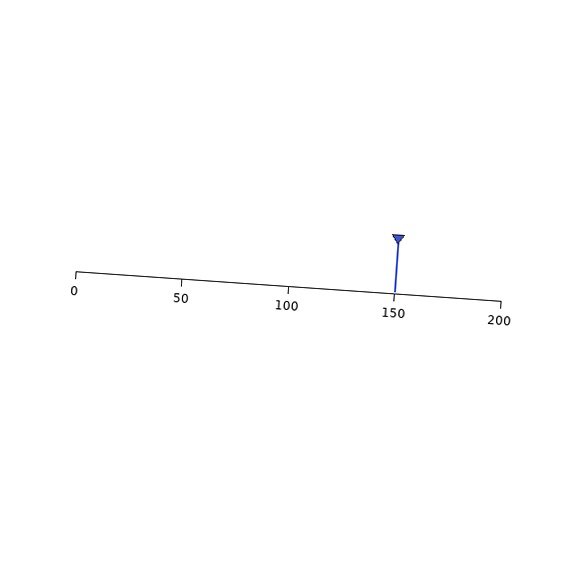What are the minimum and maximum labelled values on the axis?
The axis runs from 0 to 200.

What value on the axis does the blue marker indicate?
The marker indicates approximately 150.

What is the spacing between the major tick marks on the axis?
The major ticks are spaced 50 apart.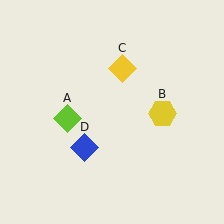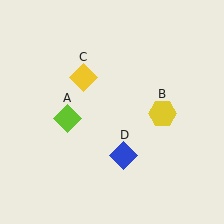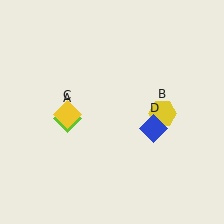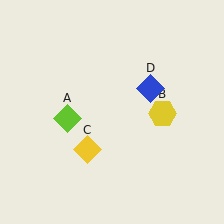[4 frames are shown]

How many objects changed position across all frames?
2 objects changed position: yellow diamond (object C), blue diamond (object D).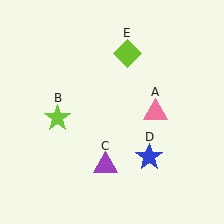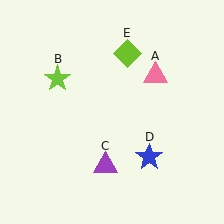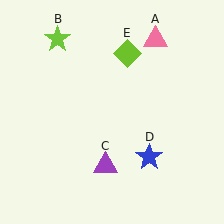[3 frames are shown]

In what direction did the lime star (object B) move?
The lime star (object B) moved up.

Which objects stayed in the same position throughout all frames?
Purple triangle (object C) and blue star (object D) and lime diamond (object E) remained stationary.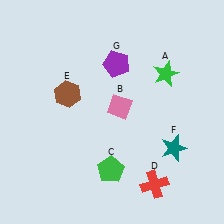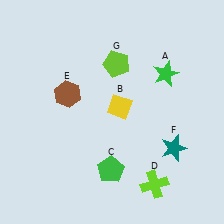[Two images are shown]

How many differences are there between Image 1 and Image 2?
There are 3 differences between the two images.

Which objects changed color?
B changed from pink to yellow. D changed from red to lime. G changed from purple to lime.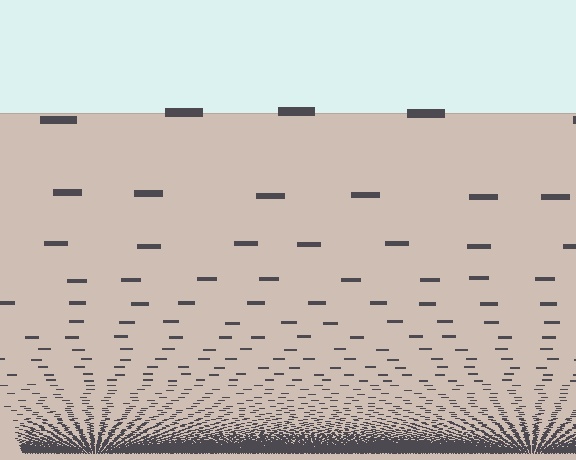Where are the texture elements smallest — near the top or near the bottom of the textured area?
Near the bottom.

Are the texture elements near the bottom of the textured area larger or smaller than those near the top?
Smaller. The gradient is inverted — elements near the bottom are smaller and denser.